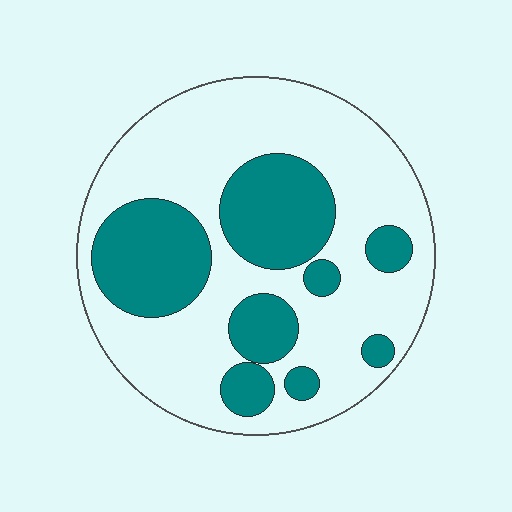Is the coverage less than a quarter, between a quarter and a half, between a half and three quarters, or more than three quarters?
Between a quarter and a half.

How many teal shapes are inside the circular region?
8.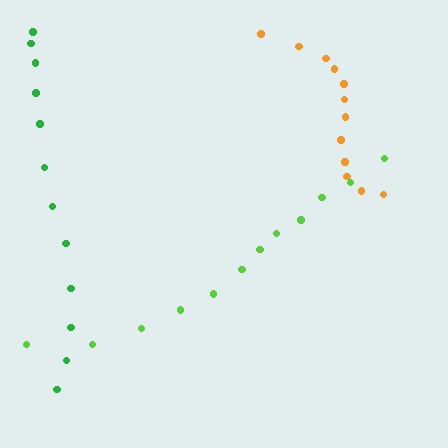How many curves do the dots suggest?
There are 3 distinct paths.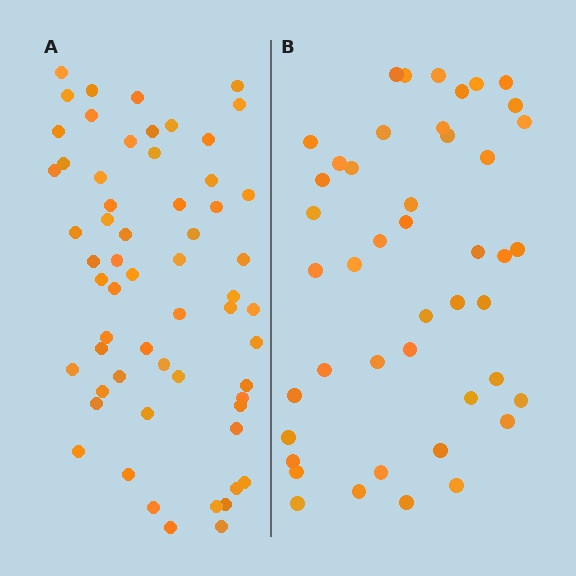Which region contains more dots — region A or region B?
Region A (the left region) has more dots.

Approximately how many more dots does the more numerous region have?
Region A has approximately 15 more dots than region B.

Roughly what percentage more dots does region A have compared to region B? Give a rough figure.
About 35% more.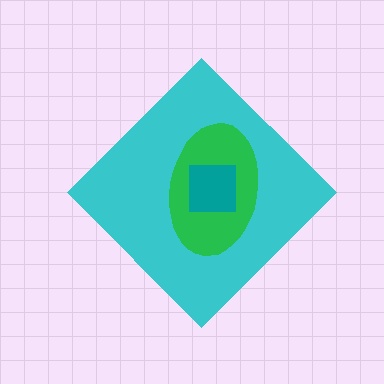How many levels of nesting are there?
3.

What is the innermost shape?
The teal square.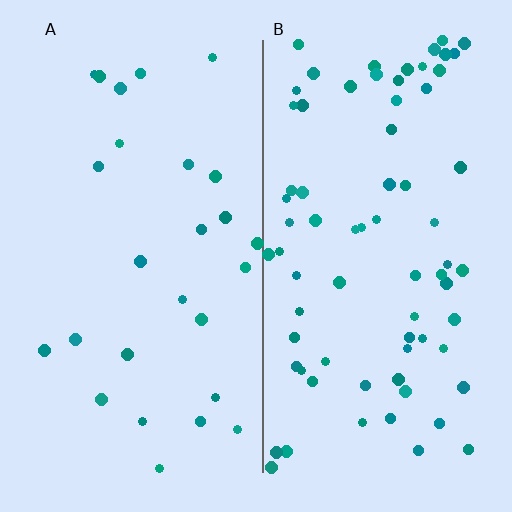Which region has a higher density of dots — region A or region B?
B (the right).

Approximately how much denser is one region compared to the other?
Approximately 2.8× — region B over region A.